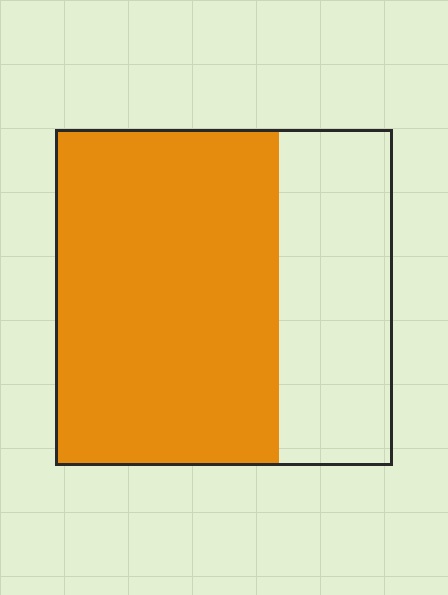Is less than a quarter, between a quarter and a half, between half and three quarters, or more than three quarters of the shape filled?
Between half and three quarters.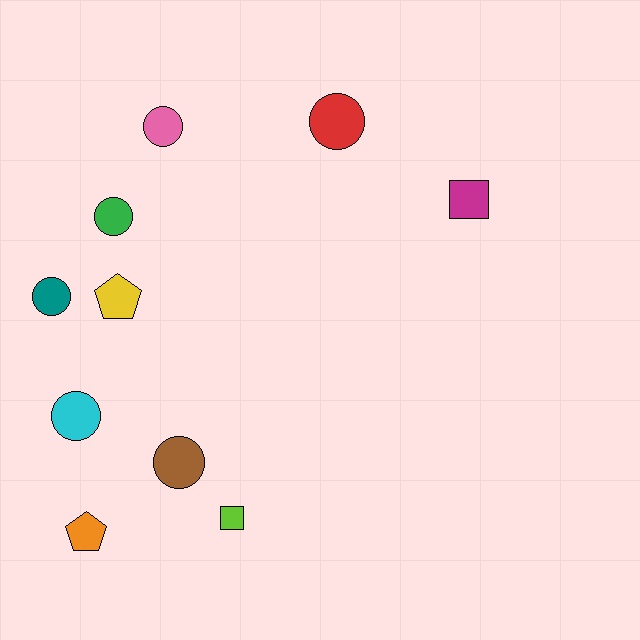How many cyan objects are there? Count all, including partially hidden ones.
There is 1 cyan object.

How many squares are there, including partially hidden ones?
There are 2 squares.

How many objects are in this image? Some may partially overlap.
There are 10 objects.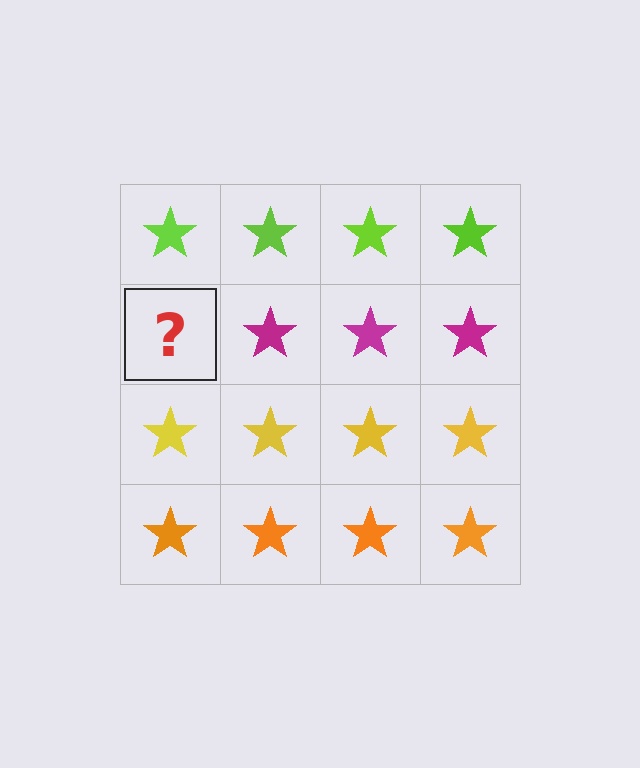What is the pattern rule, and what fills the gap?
The rule is that each row has a consistent color. The gap should be filled with a magenta star.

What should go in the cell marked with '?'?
The missing cell should contain a magenta star.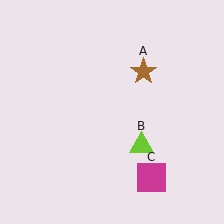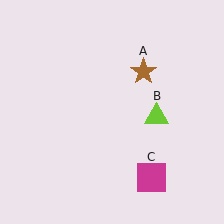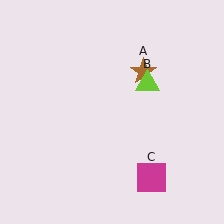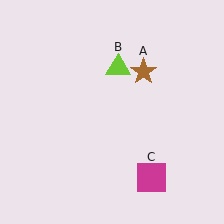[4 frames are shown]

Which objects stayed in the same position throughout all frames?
Brown star (object A) and magenta square (object C) remained stationary.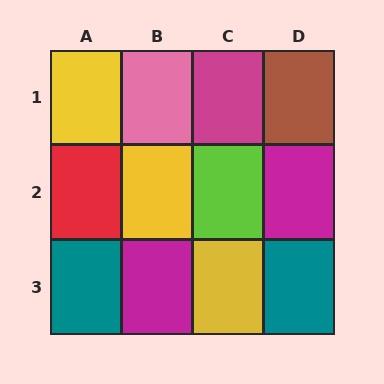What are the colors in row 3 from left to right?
Teal, magenta, yellow, teal.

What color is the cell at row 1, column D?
Brown.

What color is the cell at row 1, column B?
Pink.